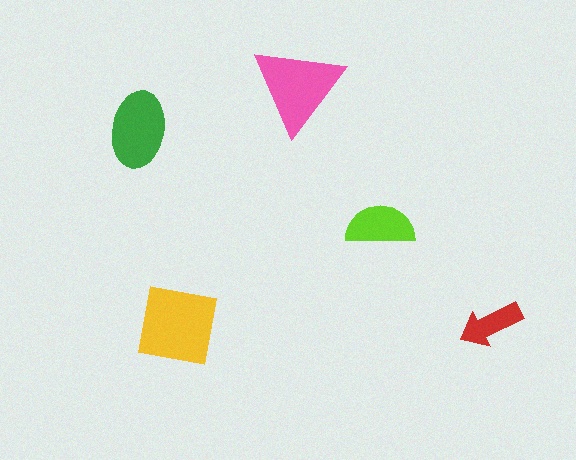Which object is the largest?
The yellow square.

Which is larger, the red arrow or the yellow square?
The yellow square.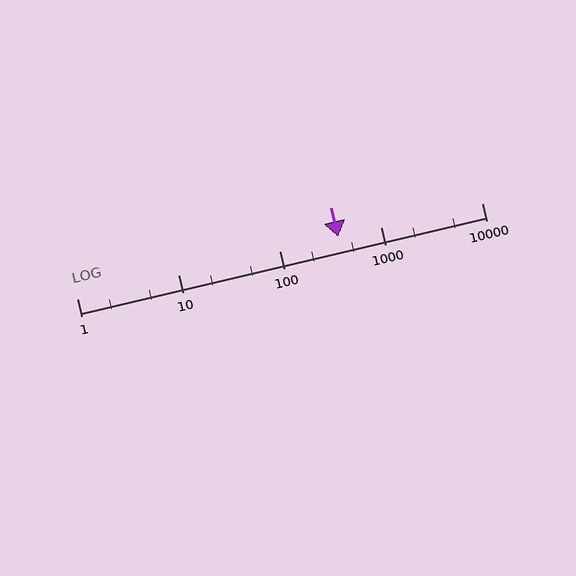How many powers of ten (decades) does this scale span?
The scale spans 4 decades, from 1 to 10000.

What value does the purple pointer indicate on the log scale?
The pointer indicates approximately 380.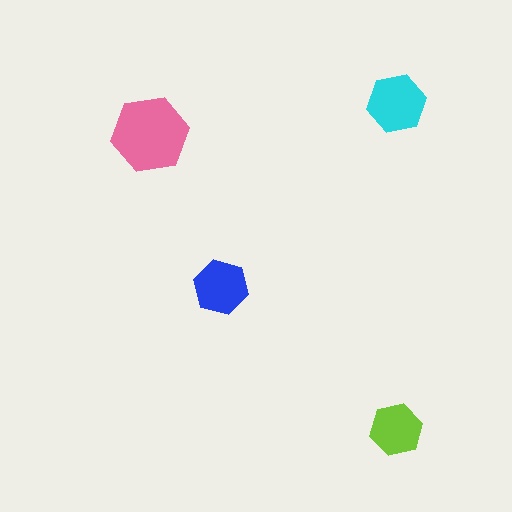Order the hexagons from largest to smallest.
the pink one, the cyan one, the blue one, the lime one.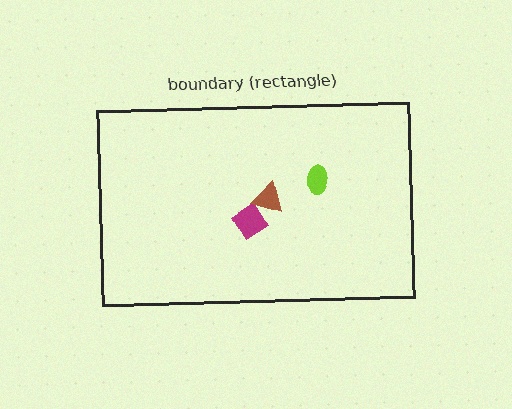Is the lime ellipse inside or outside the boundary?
Inside.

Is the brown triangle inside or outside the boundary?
Inside.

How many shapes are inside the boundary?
3 inside, 0 outside.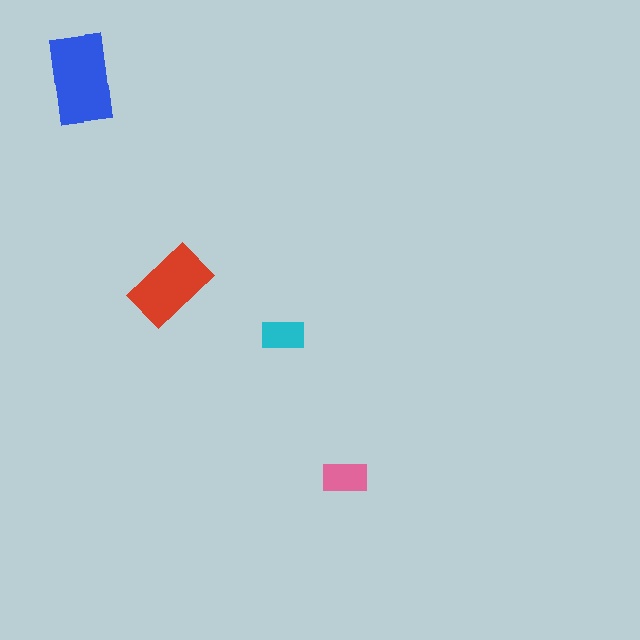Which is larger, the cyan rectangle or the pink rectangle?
The pink one.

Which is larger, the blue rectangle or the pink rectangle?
The blue one.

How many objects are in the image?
There are 4 objects in the image.